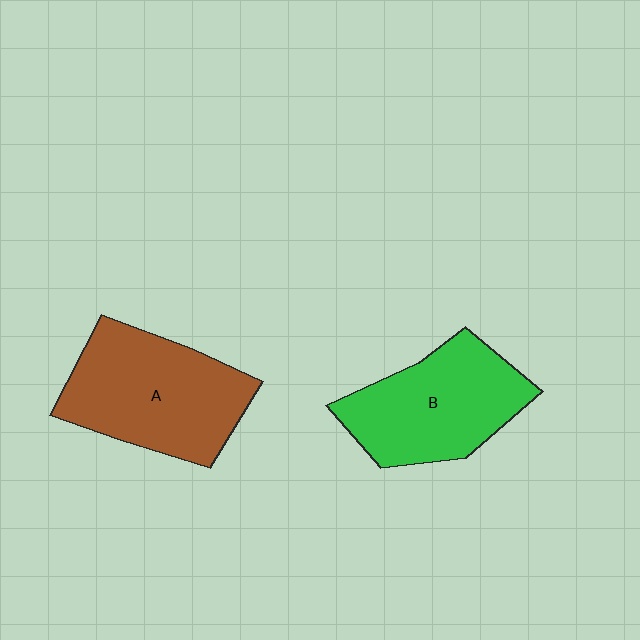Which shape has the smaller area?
Shape B (green).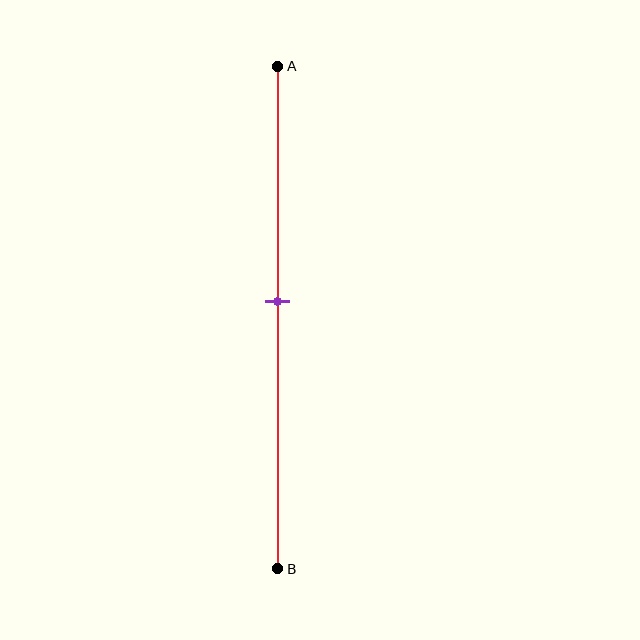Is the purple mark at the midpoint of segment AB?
No, the mark is at about 45% from A, not at the 50% midpoint.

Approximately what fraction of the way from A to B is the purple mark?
The purple mark is approximately 45% of the way from A to B.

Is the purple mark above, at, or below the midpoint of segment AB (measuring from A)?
The purple mark is above the midpoint of segment AB.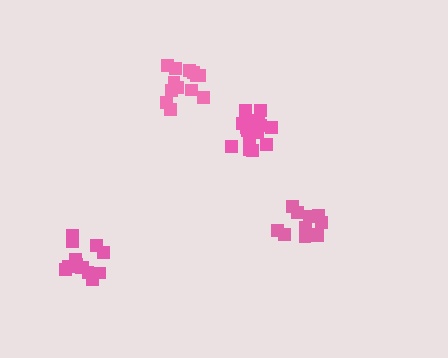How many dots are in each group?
Group 1: 16 dots, Group 2: 13 dots, Group 3: 12 dots, Group 4: 13 dots (54 total).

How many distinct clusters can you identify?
There are 4 distinct clusters.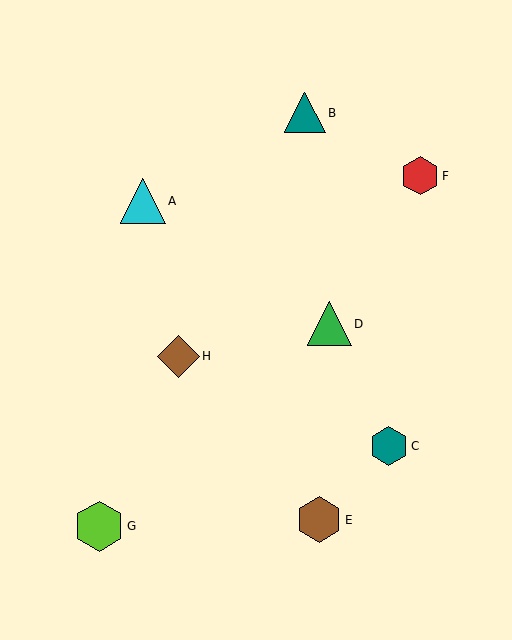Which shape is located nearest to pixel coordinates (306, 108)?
The teal triangle (labeled B) at (305, 113) is nearest to that location.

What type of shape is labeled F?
Shape F is a red hexagon.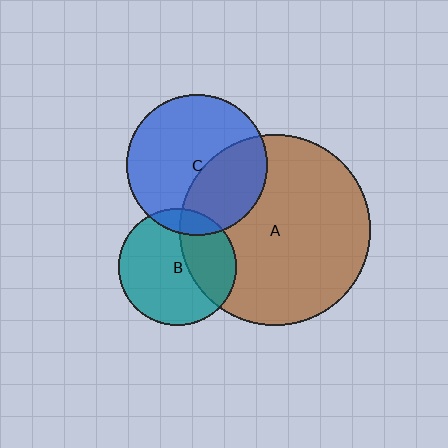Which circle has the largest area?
Circle A (brown).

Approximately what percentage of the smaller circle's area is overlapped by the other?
Approximately 35%.